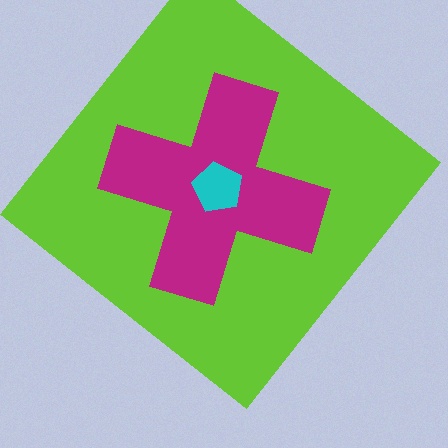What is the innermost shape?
The cyan pentagon.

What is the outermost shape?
The lime diamond.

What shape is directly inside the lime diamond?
The magenta cross.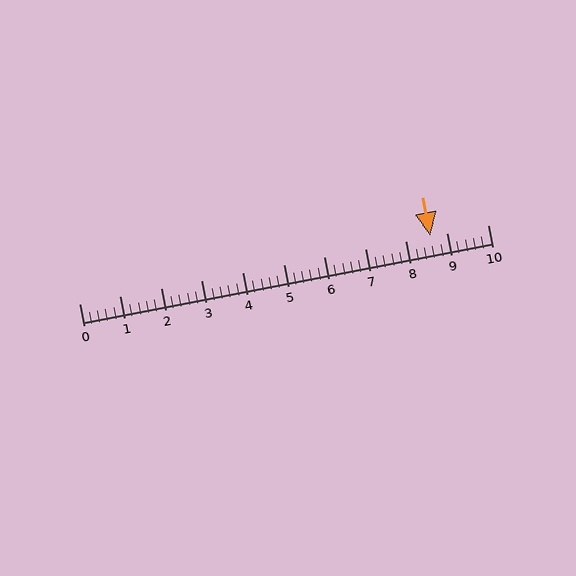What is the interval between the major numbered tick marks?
The major tick marks are spaced 1 units apart.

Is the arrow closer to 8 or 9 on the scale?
The arrow is closer to 9.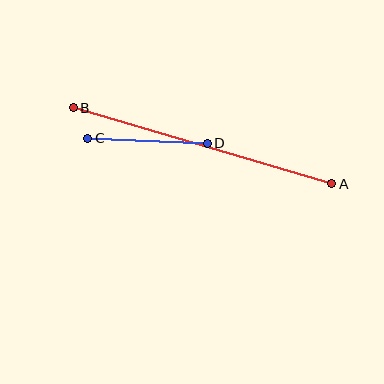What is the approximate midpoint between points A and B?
The midpoint is at approximately (202, 146) pixels.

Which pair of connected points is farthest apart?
Points A and B are farthest apart.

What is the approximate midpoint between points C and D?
The midpoint is at approximately (148, 141) pixels.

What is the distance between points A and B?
The distance is approximately 269 pixels.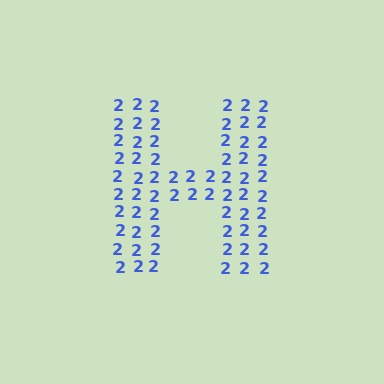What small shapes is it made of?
It is made of small digit 2's.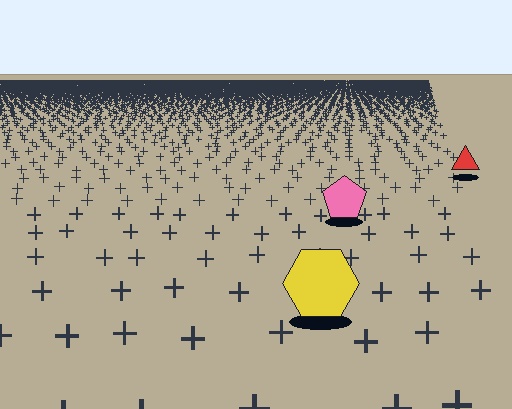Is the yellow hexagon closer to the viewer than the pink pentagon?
Yes. The yellow hexagon is closer — you can tell from the texture gradient: the ground texture is coarser near it.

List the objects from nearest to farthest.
From nearest to farthest: the yellow hexagon, the pink pentagon, the red triangle.